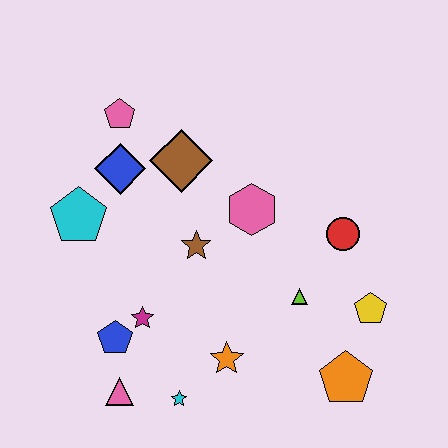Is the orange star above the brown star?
No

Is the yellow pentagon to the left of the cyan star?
No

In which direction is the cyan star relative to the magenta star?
The cyan star is below the magenta star.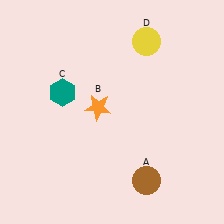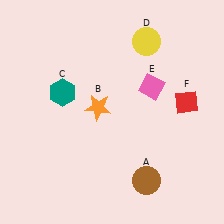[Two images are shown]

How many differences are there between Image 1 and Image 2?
There are 2 differences between the two images.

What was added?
A pink diamond (E), a red diamond (F) were added in Image 2.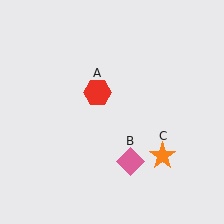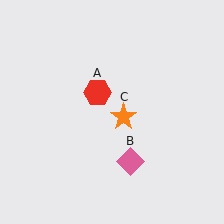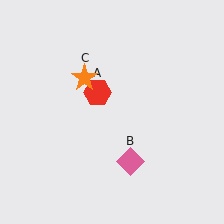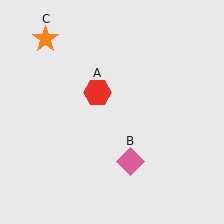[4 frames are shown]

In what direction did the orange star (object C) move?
The orange star (object C) moved up and to the left.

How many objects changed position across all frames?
1 object changed position: orange star (object C).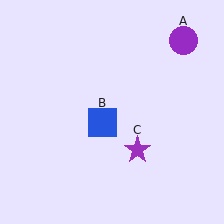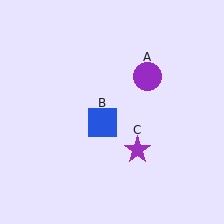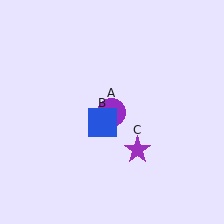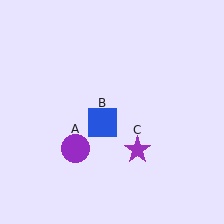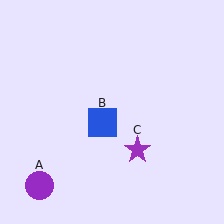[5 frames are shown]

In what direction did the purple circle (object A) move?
The purple circle (object A) moved down and to the left.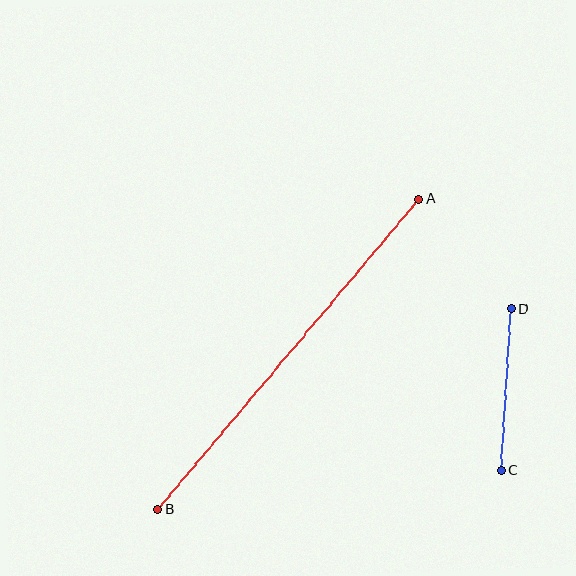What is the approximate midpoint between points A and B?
The midpoint is at approximately (288, 354) pixels.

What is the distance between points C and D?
The distance is approximately 162 pixels.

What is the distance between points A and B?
The distance is approximately 406 pixels.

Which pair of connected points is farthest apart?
Points A and B are farthest apart.